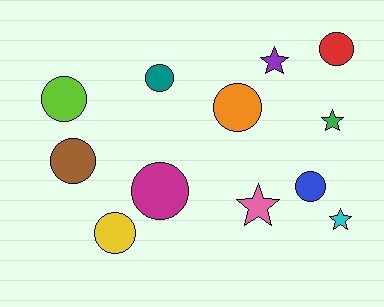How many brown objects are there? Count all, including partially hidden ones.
There is 1 brown object.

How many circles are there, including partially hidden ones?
There are 8 circles.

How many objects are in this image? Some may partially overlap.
There are 12 objects.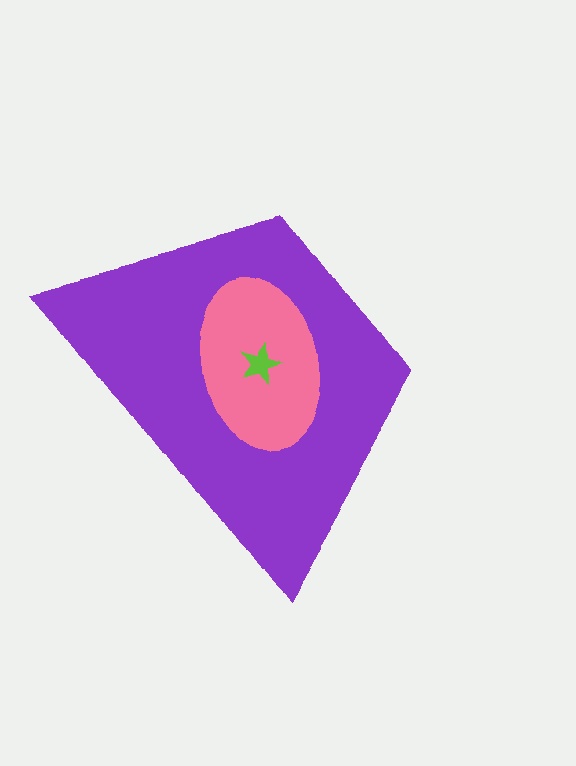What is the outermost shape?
The purple trapezoid.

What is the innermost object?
The lime star.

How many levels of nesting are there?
3.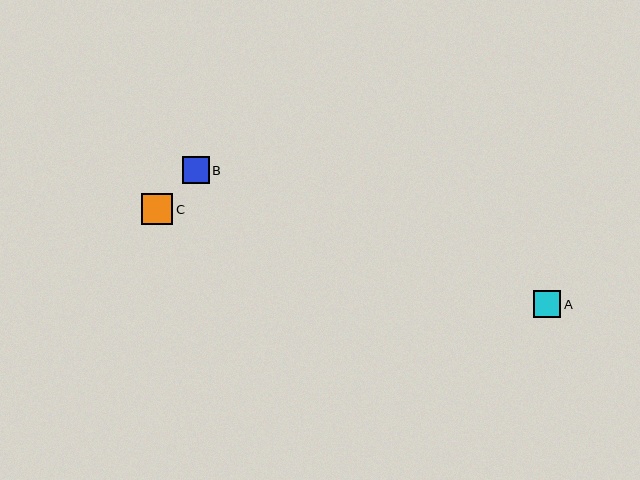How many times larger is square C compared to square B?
Square C is approximately 1.2 times the size of square B.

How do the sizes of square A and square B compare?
Square A and square B are approximately the same size.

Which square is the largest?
Square C is the largest with a size of approximately 32 pixels.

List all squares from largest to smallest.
From largest to smallest: C, A, B.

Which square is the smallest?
Square B is the smallest with a size of approximately 26 pixels.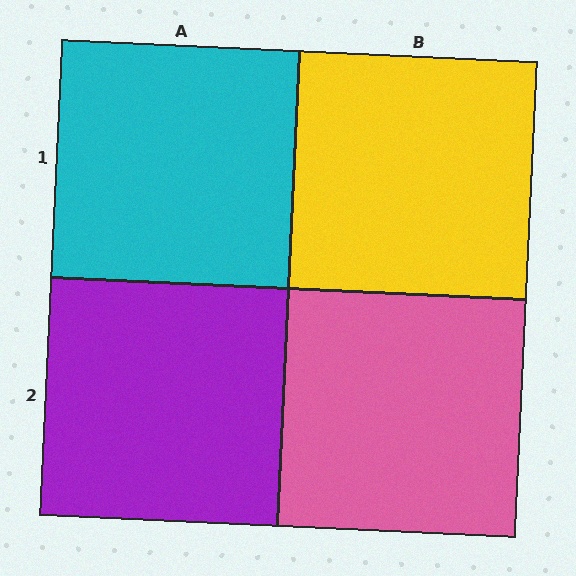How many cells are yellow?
1 cell is yellow.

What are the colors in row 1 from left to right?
Cyan, yellow.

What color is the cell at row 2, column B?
Pink.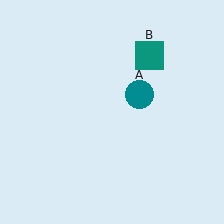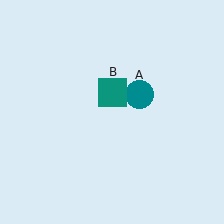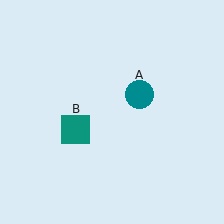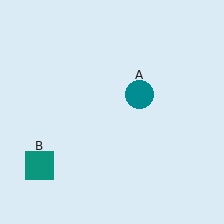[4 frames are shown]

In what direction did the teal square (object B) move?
The teal square (object B) moved down and to the left.